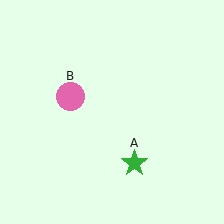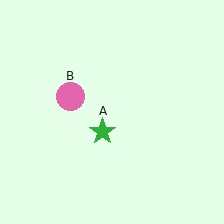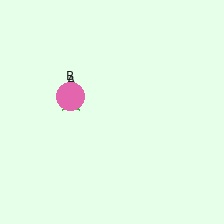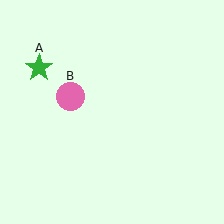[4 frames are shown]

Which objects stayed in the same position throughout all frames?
Pink circle (object B) remained stationary.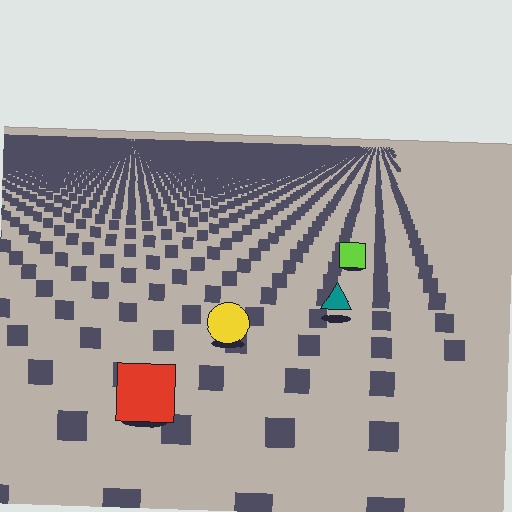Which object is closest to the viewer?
The red square is closest. The texture marks near it are larger and more spread out.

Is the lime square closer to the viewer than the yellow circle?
No. The yellow circle is closer — you can tell from the texture gradient: the ground texture is coarser near it.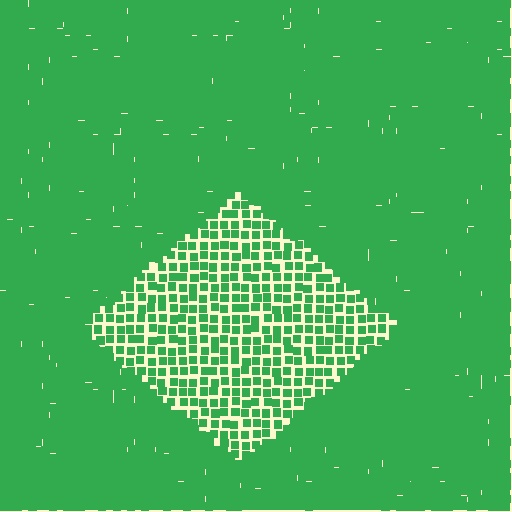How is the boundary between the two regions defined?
The boundary is defined by a change in element density (approximately 2.2x ratio). All elements are the same color, size, and shape.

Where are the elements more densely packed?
The elements are more densely packed outside the diamond boundary.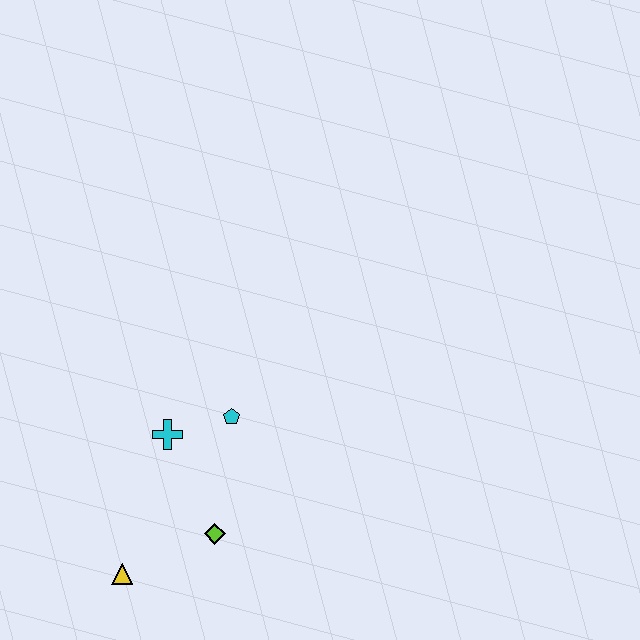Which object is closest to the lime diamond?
The yellow triangle is closest to the lime diamond.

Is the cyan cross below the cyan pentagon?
Yes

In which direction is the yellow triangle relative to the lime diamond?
The yellow triangle is to the left of the lime diamond.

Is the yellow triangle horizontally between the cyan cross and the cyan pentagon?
No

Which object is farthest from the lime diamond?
The cyan pentagon is farthest from the lime diamond.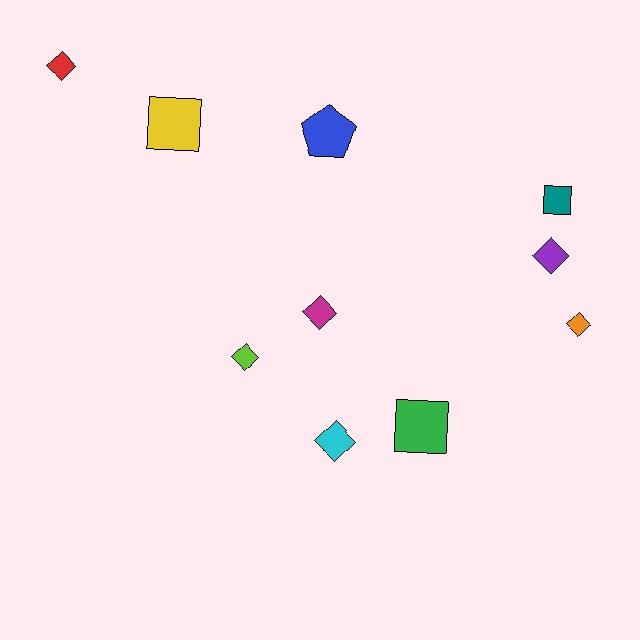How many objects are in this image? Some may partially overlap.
There are 10 objects.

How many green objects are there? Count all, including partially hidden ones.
There is 1 green object.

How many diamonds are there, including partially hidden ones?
There are 6 diamonds.